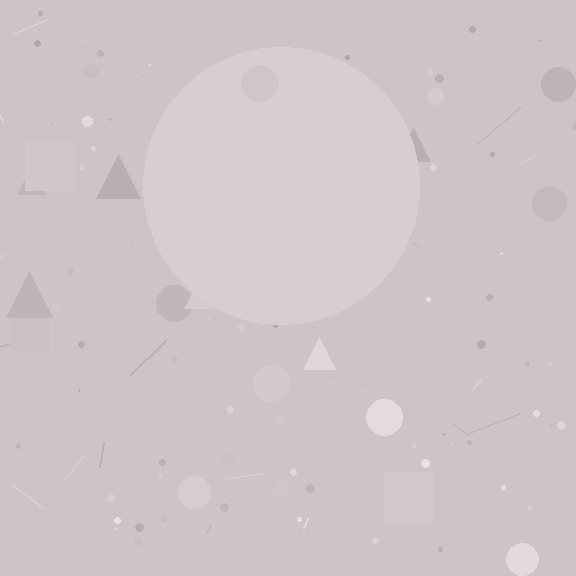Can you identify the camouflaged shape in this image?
The camouflaged shape is a circle.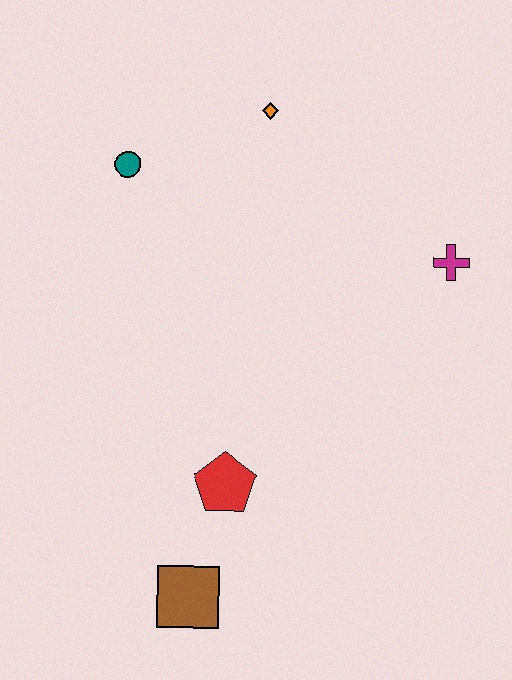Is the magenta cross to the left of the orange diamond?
No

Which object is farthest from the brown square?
The orange diamond is farthest from the brown square.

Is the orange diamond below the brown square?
No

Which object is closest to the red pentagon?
The brown square is closest to the red pentagon.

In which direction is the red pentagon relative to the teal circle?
The red pentagon is below the teal circle.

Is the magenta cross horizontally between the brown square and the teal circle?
No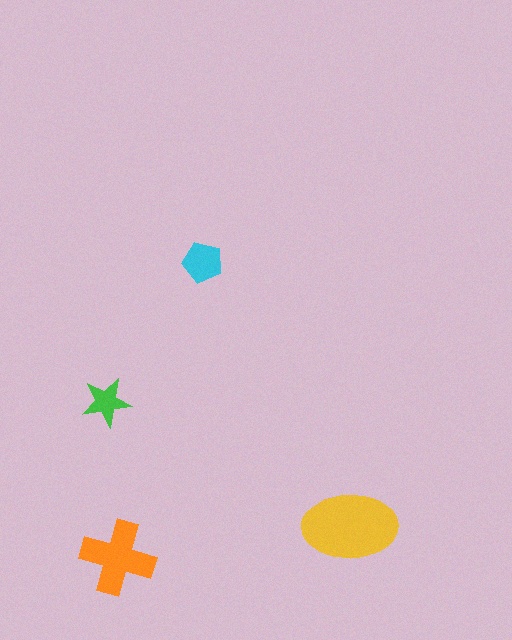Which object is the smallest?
The green star.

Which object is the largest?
The yellow ellipse.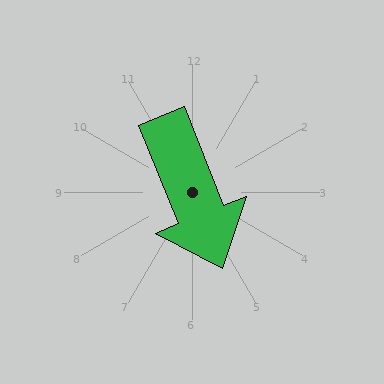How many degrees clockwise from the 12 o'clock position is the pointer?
Approximately 158 degrees.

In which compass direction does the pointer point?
South.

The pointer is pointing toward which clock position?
Roughly 5 o'clock.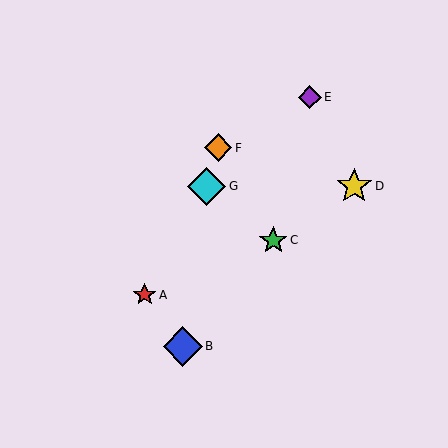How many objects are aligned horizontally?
2 objects (D, G) are aligned horizontally.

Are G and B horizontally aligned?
No, G is at y≈186 and B is at y≈346.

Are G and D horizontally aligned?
Yes, both are at y≈186.